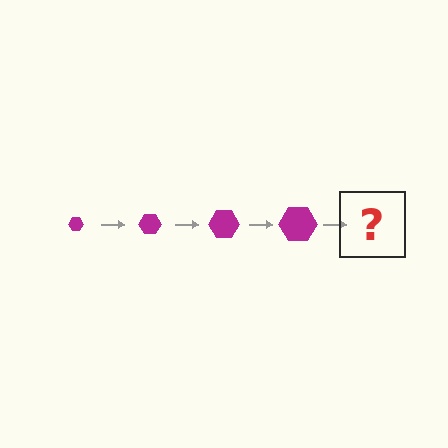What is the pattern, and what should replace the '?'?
The pattern is that the hexagon gets progressively larger each step. The '?' should be a magenta hexagon, larger than the previous one.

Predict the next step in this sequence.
The next step is a magenta hexagon, larger than the previous one.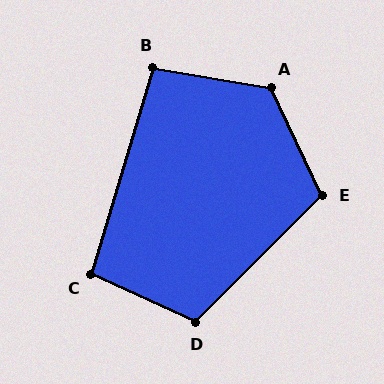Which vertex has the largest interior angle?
A, at approximately 125 degrees.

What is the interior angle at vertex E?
Approximately 109 degrees (obtuse).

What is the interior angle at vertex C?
Approximately 98 degrees (obtuse).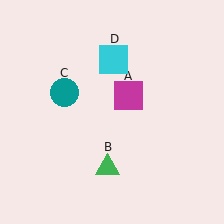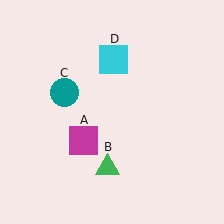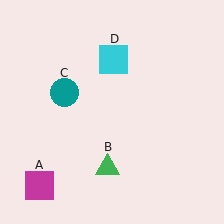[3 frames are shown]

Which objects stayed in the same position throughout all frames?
Green triangle (object B) and teal circle (object C) and cyan square (object D) remained stationary.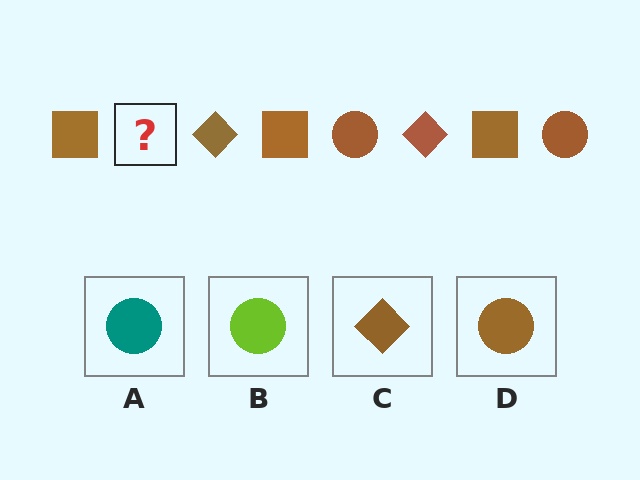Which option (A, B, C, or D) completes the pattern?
D.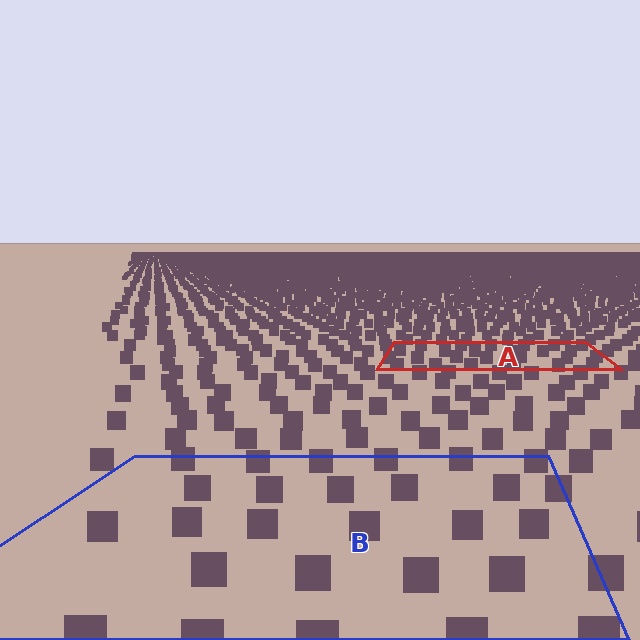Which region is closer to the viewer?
Region B is closer. The texture elements there are larger and more spread out.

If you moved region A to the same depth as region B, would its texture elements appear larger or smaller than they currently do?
They would appear larger. At a closer depth, the same texture elements are projected at a bigger on-screen size.